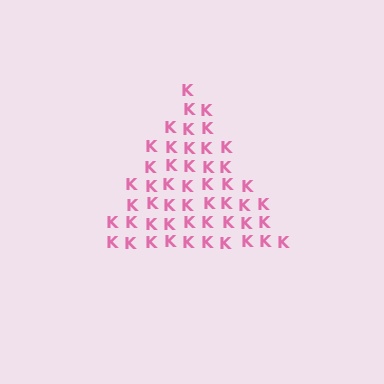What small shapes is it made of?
It is made of small letter K's.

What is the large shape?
The large shape is a triangle.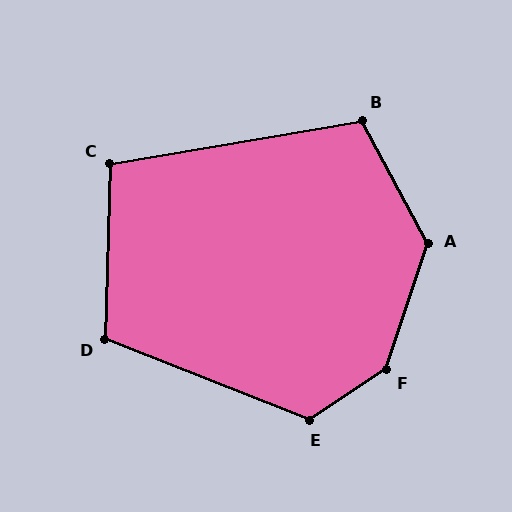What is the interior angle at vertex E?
Approximately 125 degrees (obtuse).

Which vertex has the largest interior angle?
F, at approximately 142 degrees.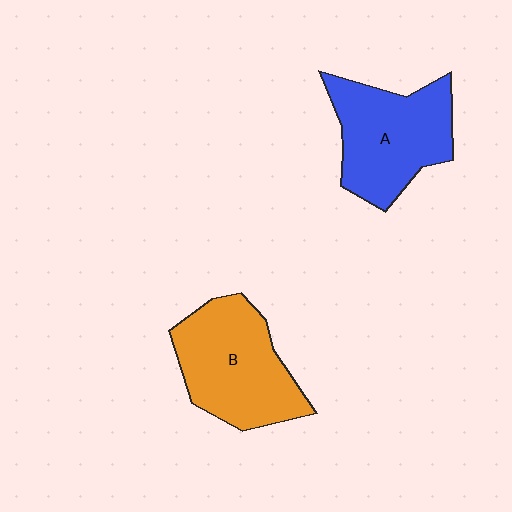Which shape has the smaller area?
Shape A (blue).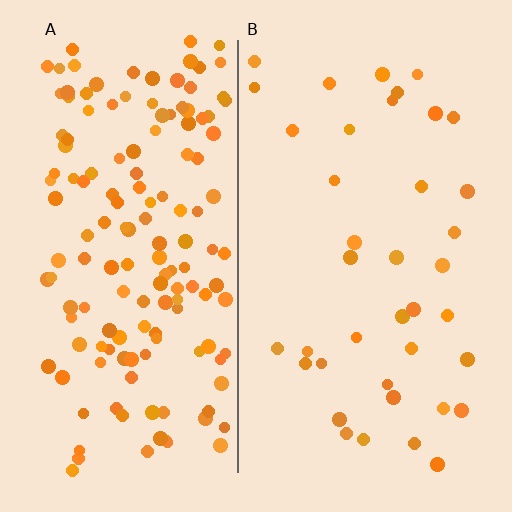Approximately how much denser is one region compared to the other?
Approximately 3.9× — region A over region B.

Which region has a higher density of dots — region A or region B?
A (the left).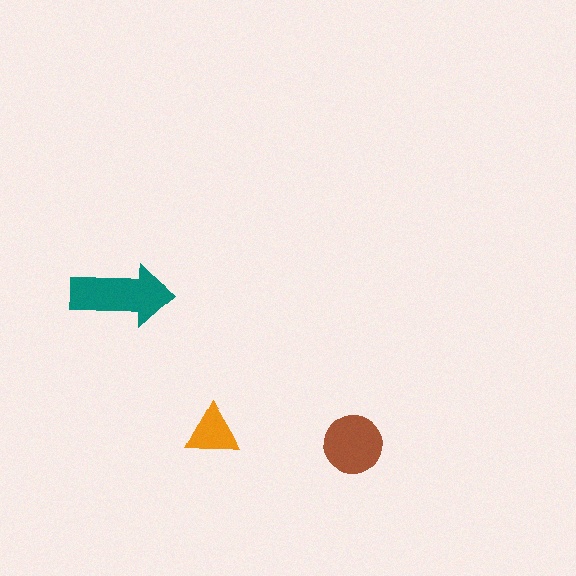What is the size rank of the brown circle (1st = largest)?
2nd.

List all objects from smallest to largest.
The orange triangle, the brown circle, the teal arrow.